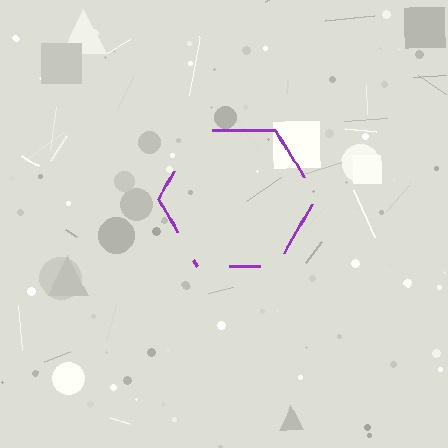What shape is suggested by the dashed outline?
The dashed outline suggests a hexagon.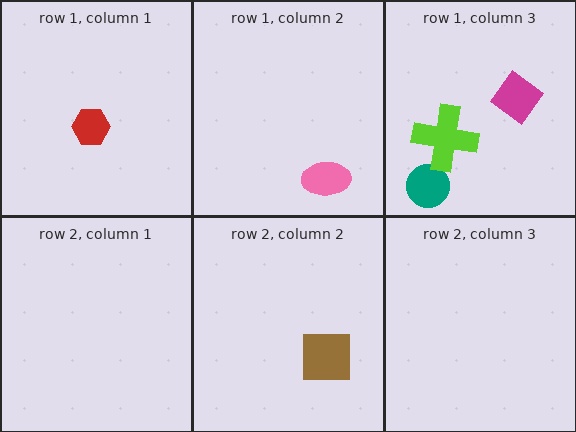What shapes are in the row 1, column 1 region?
The red hexagon.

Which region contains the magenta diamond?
The row 1, column 3 region.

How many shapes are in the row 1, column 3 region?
3.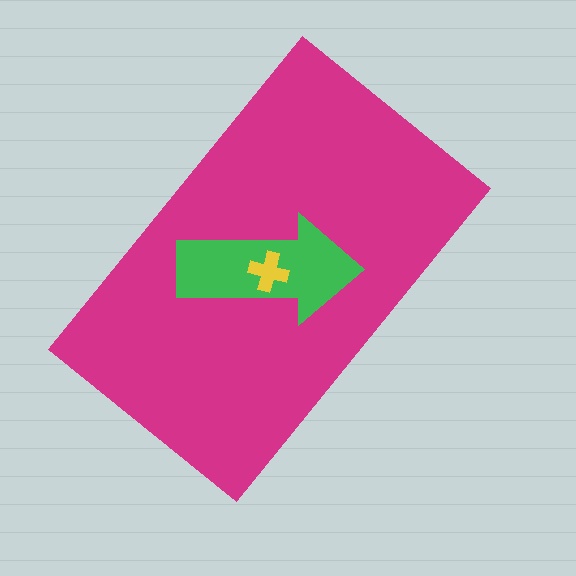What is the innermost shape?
The yellow cross.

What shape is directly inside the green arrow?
The yellow cross.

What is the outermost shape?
The magenta rectangle.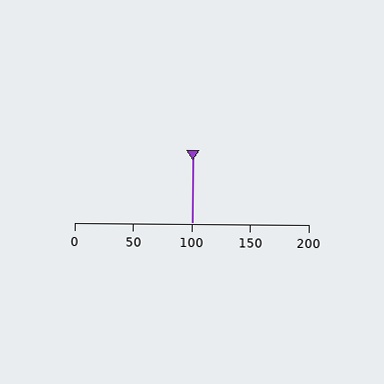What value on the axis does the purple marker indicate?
The marker indicates approximately 100.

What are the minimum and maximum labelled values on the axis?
The axis runs from 0 to 200.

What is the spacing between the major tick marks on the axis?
The major ticks are spaced 50 apart.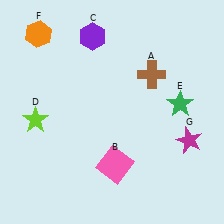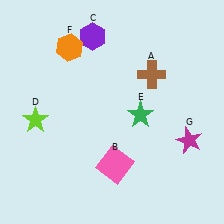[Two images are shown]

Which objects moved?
The objects that moved are: the green star (E), the orange hexagon (F).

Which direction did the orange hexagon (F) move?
The orange hexagon (F) moved right.